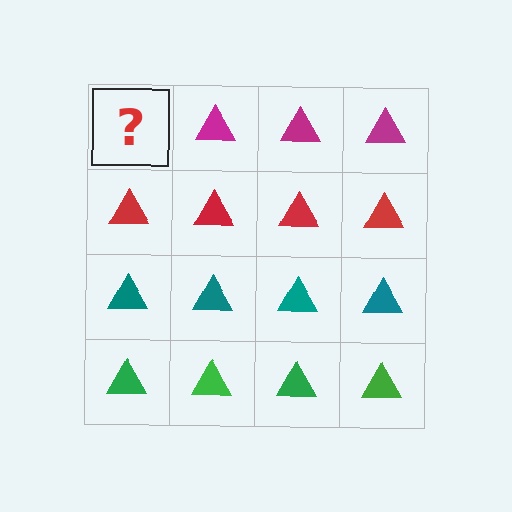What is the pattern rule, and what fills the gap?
The rule is that each row has a consistent color. The gap should be filled with a magenta triangle.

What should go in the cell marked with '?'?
The missing cell should contain a magenta triangle.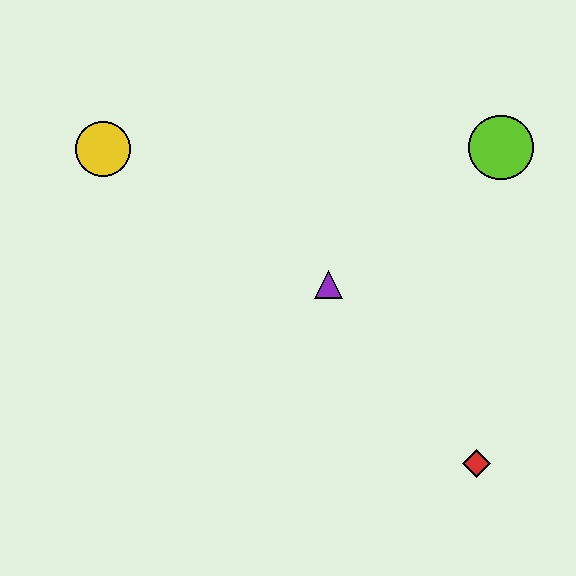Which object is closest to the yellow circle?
The purple triangle is closest to the yellow circle.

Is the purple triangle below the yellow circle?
Yes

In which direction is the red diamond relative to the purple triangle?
The red diamond is below the purple triangle.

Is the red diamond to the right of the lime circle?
No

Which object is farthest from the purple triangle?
The yellow circle is farthest from the purple triangle.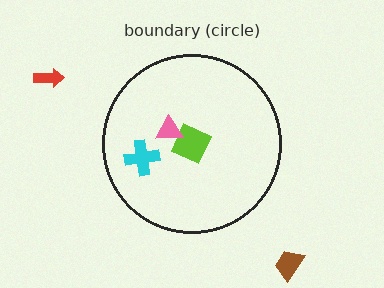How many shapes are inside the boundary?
3 inside, 2 outside.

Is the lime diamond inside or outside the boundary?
Inside.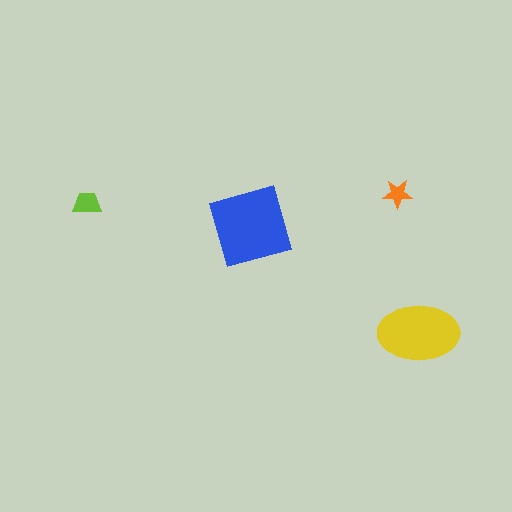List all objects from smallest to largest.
The orange star, the lime trapezoid, the yellow ellipse, the blue diamond.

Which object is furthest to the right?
The yellow ellipse is rightmost.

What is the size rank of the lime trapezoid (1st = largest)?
3rd.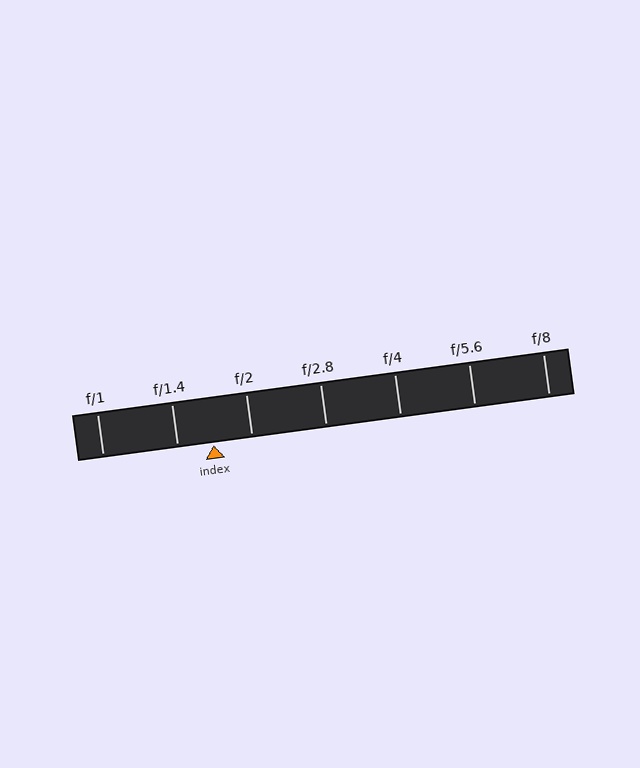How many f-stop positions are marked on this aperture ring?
There are 7 f-stop positions marked.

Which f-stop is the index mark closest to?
The index mark is closest to f/1.4.